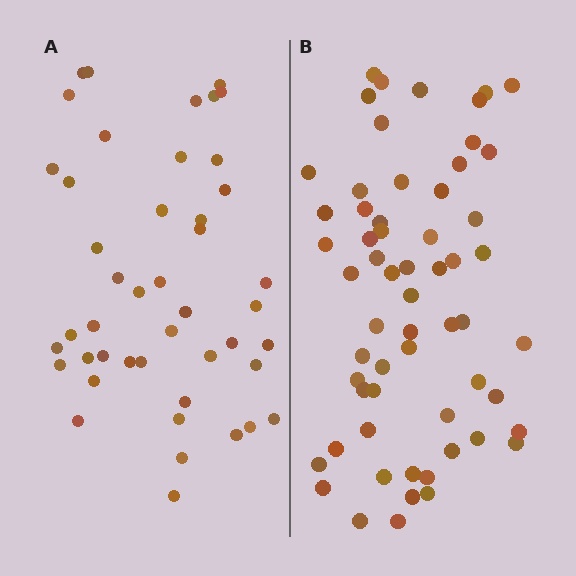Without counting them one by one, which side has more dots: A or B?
Region B (the right region) has more dots.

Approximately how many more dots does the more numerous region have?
Region B has approximately 15 more dots than region A.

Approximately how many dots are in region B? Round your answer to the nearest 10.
About 60 dots.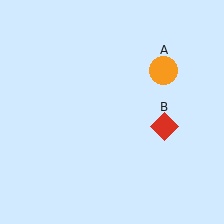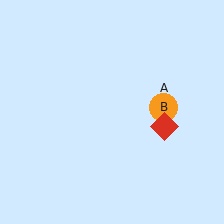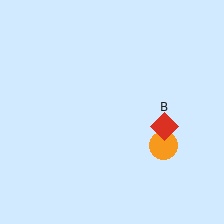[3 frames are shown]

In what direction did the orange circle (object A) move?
The orange circle (object A) moved down.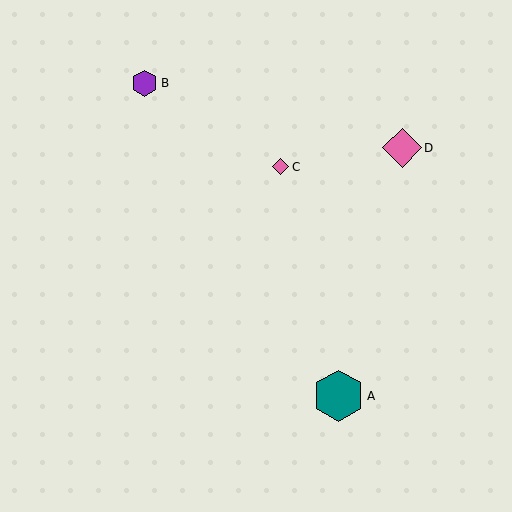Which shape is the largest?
The teal hexagon (labeled A) is the largest.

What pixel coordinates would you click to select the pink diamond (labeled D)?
Click at (402, 148) to select the pink diamond D.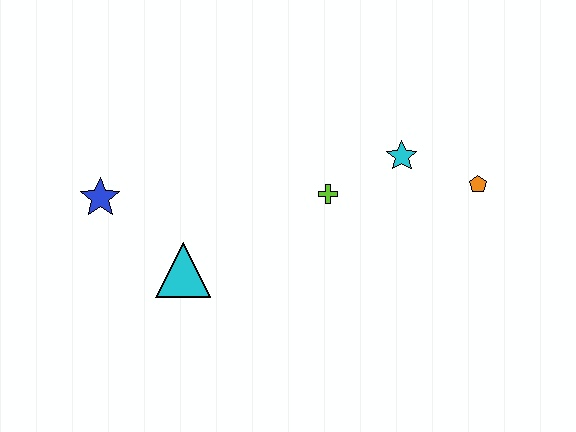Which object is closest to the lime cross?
The cyan star is closest to the lime cross.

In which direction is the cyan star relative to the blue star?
The cyan star is to the right of the blue star.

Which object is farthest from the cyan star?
The blue star is farthest from the cyan star.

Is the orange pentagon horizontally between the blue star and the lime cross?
No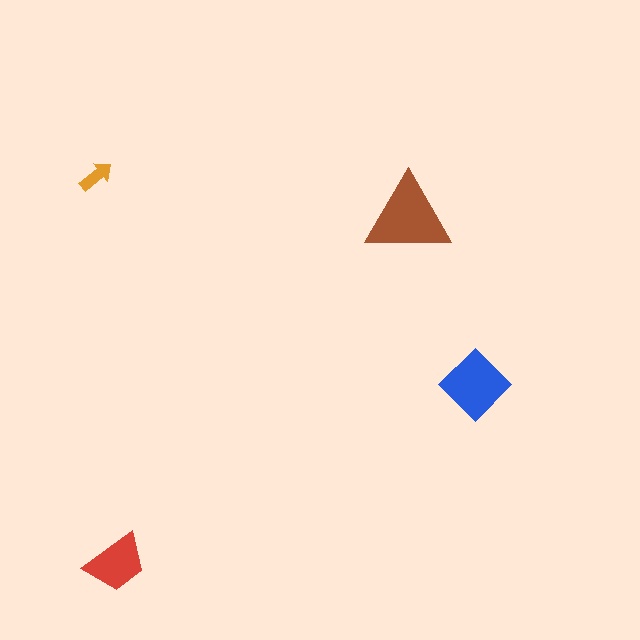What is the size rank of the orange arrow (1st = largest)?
4th.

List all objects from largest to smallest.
The brown triangle, the blue diamond, the red trapezoid, the orange arrow.